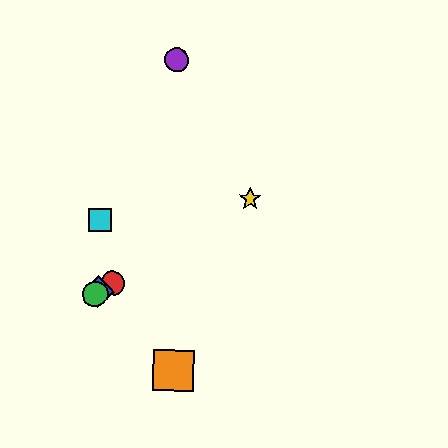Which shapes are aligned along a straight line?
The red circle, the blue diamond, the green circle, the yellow star are aligned along a straight line.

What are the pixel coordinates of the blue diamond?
The blue diamond is at (98, 292).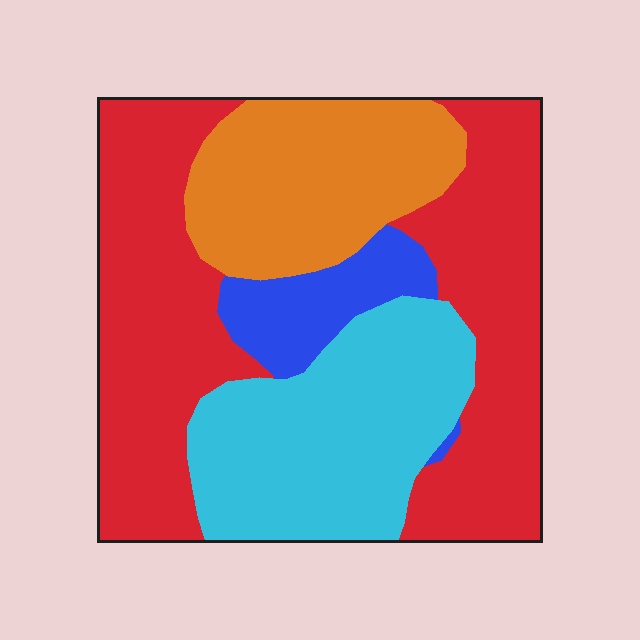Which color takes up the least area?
Blue, at roughly 10%.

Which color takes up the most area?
Red, at roughly 45%.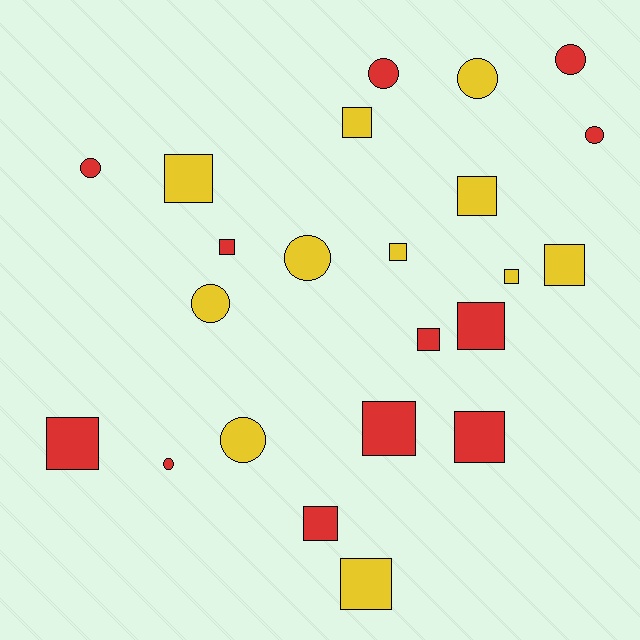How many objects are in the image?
There are 23 objects.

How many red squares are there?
There are 7 red squares.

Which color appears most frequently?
Red, with 12 objects.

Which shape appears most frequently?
Square, with 14 objects.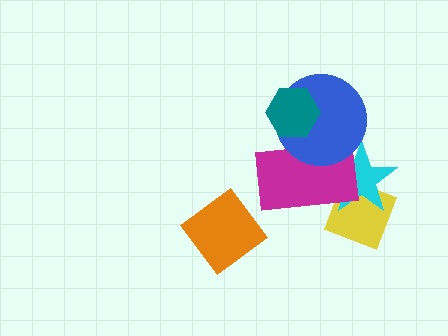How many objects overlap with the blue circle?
3 objects overlap with the blue circle.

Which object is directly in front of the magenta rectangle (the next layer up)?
The blue circle is directly in front of the magenta rectangle.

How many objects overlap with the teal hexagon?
2 objects overlap with the teal hexagon.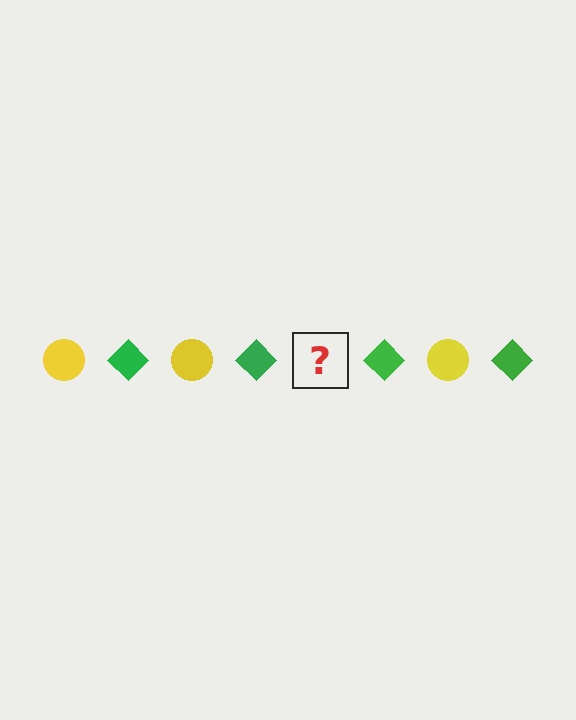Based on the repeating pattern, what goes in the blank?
The blank should be a yellow circle.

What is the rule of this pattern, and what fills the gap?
The rule is that the pattern alternates between yellow circle and green diamond. The gap should be filled with a yellow circle.